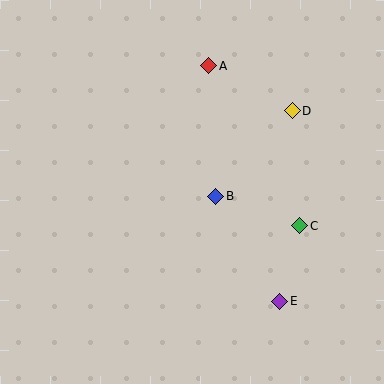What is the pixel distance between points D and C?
The distance between D and C is 115 pixels.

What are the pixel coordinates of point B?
Point B is at (216, 196).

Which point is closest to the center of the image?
Point B at (216, 196) is closest to the center.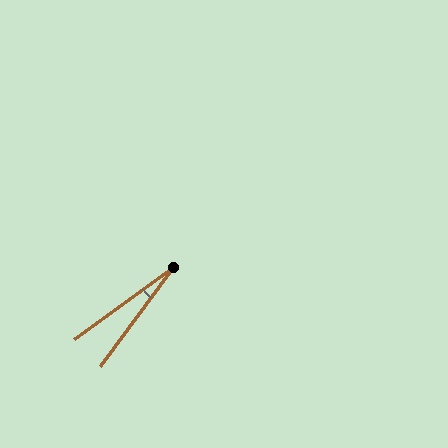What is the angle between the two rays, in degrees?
Approximately 18 degrees.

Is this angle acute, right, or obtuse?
It is acute.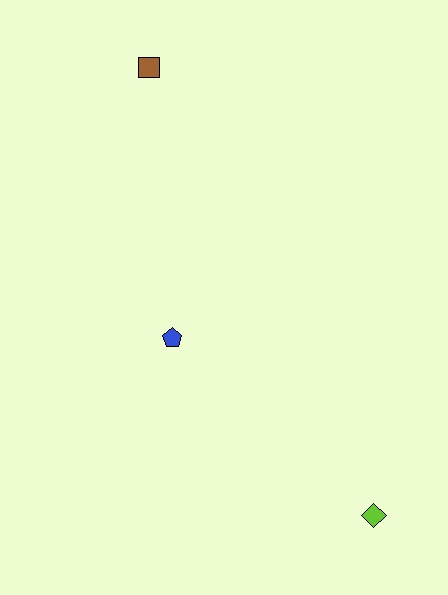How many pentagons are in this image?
There is 1 pentagon.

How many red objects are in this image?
There are no red objects.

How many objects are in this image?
There are 3 objects.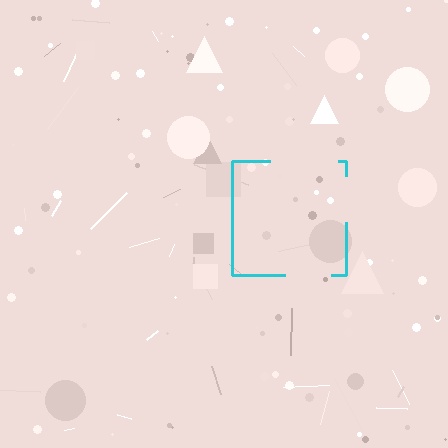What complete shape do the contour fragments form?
The contour fragments form a square.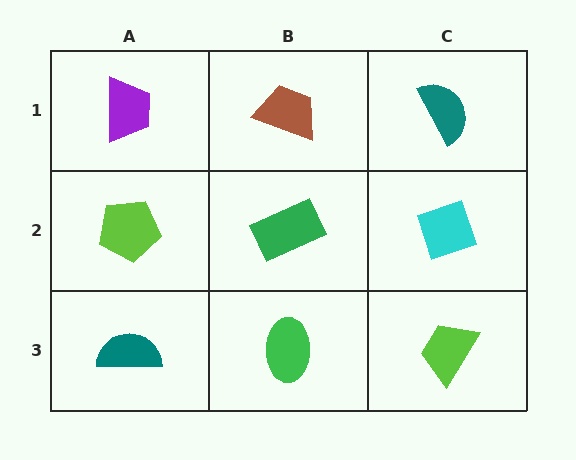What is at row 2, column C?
A cyan diamond.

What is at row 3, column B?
A green ellipse.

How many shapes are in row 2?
3 shapes.